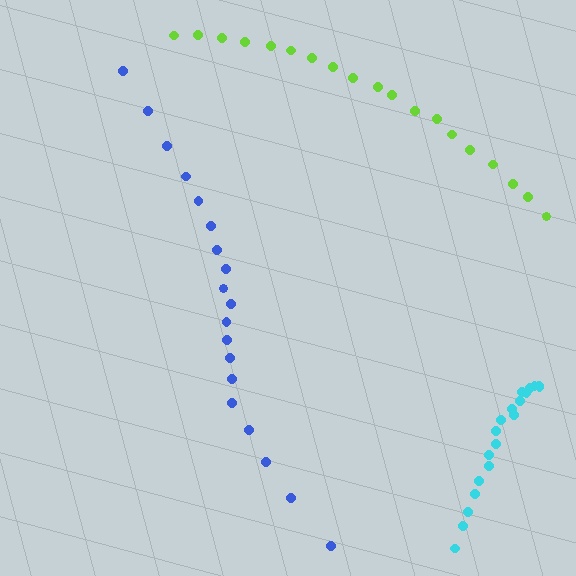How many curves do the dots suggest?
There are 3 distinct paths.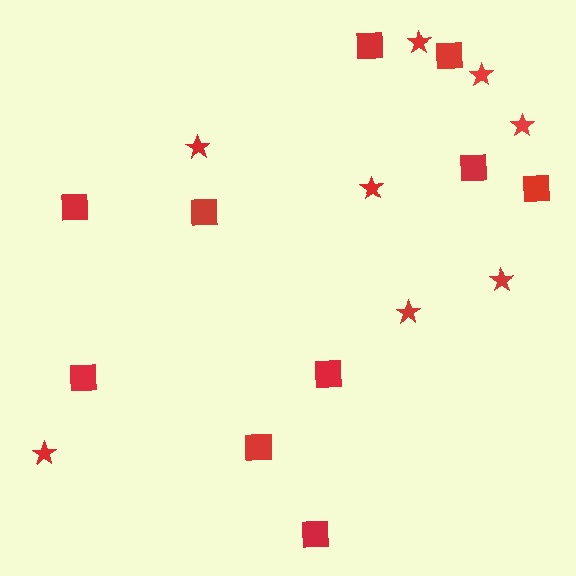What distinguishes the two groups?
There are 2 groups: one group of stars (8) and one group of squares (10).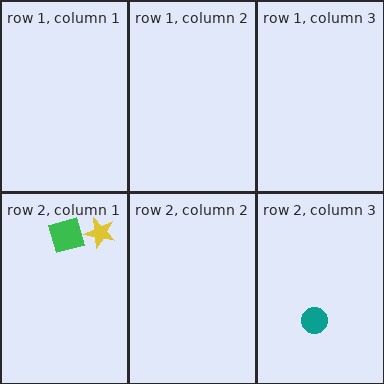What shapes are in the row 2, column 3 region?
The teal circle.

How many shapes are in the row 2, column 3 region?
1.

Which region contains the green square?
The row 2, column 1 region.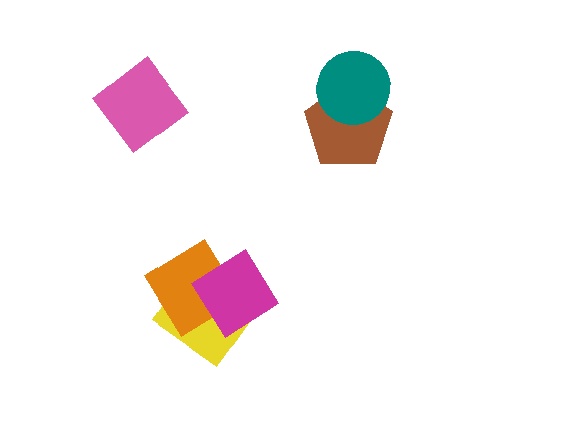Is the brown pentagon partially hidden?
Yes, it is partially covered by another shape.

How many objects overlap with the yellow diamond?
2 objects overlap with the yellow diamond.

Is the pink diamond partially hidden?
No, no other shape covers it.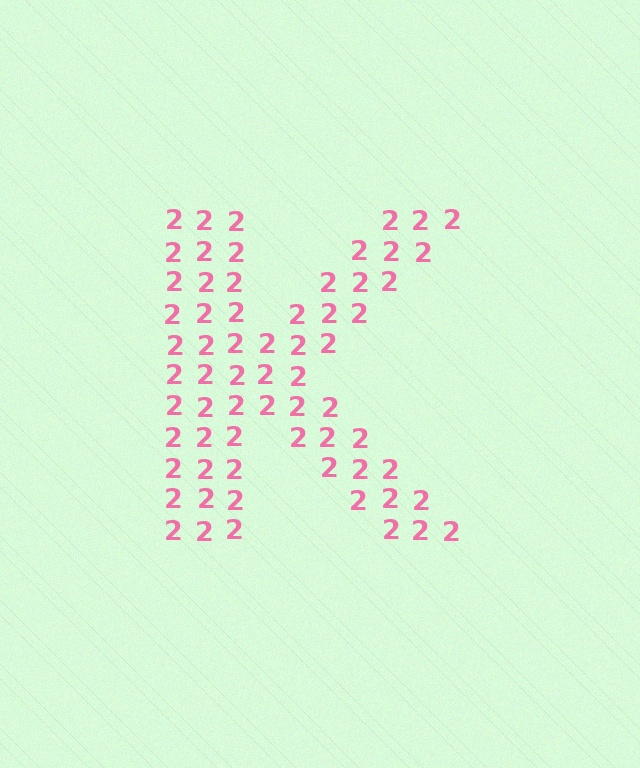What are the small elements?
The small elements are digit 2's.